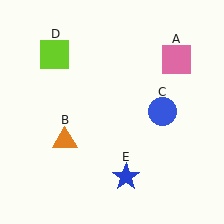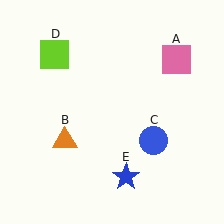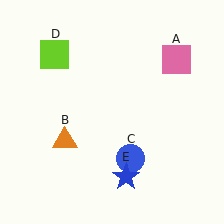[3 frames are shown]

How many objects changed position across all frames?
1 object changed position: blue circle (object C).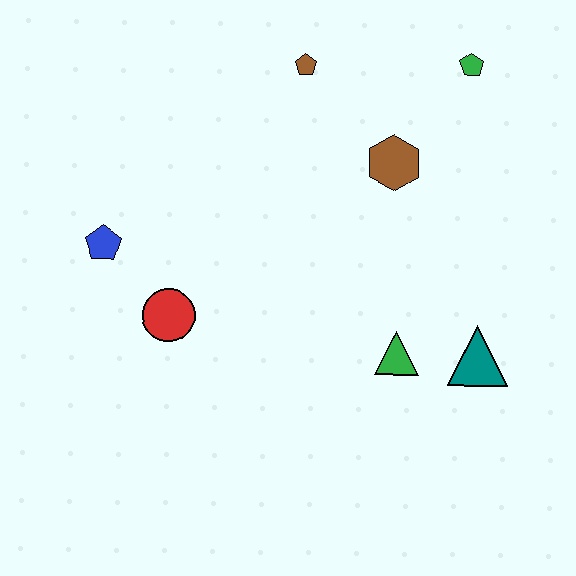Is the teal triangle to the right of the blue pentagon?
Yes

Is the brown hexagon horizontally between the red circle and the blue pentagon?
No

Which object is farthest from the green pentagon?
The blue pentagon is farthest from the green pentagon.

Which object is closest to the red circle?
The blue pentagon is closest to the red circle.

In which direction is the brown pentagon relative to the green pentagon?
The brown pentagon is to the left of the green pentagon.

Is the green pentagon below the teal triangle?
No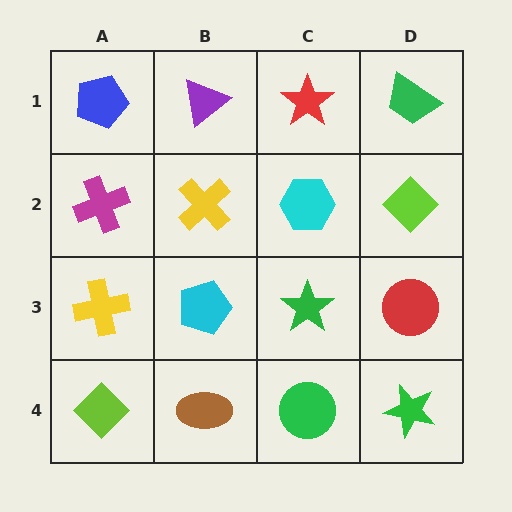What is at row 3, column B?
A cyan pentagon.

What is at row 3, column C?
A green star.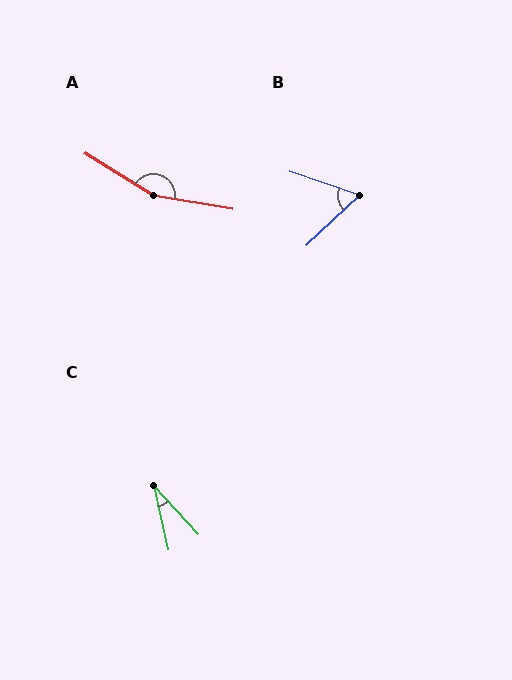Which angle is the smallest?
C, at approximately 30 degrees.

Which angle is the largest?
A, at approximately 157 degrees.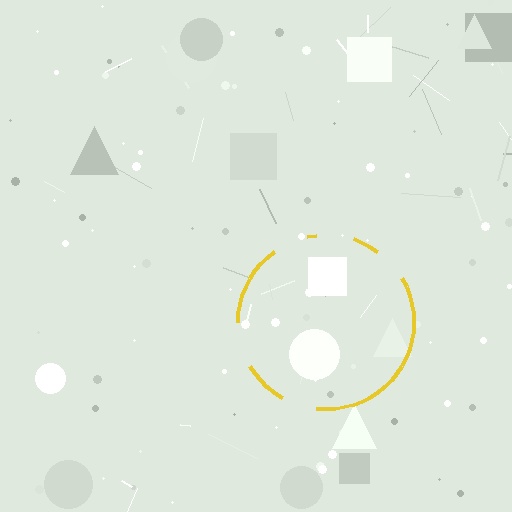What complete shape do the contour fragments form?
The contour fragments form a circle.